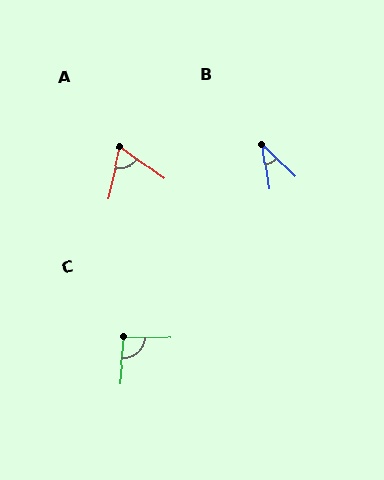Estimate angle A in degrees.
Approximately 68 degrees.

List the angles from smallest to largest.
B (37°), A (68°), C (94°).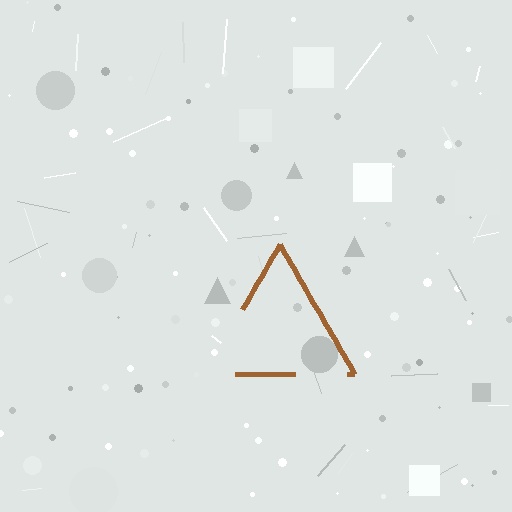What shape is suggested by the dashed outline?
The dashed outline suggests a triangle.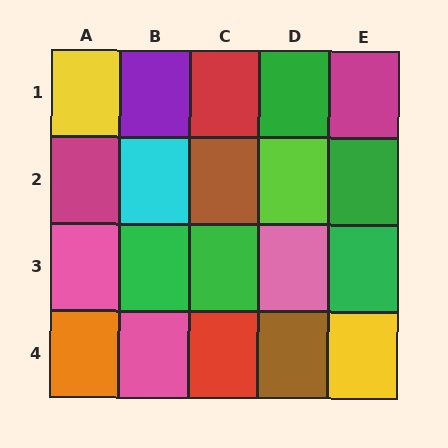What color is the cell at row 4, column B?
Pink.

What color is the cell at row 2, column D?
Lime.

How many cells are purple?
1 cell is purple.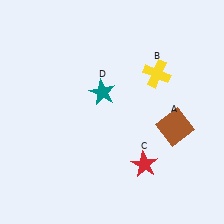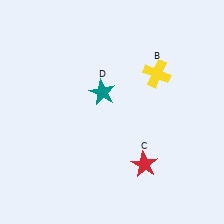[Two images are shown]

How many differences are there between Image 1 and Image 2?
There is 1 difference between the two images.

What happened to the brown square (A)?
The brown square (A) was removed in Image 2. It was in the bottom-right area of Image 1.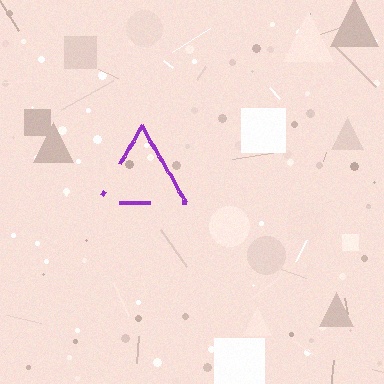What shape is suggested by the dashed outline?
The dashed outline suggests a triangle.